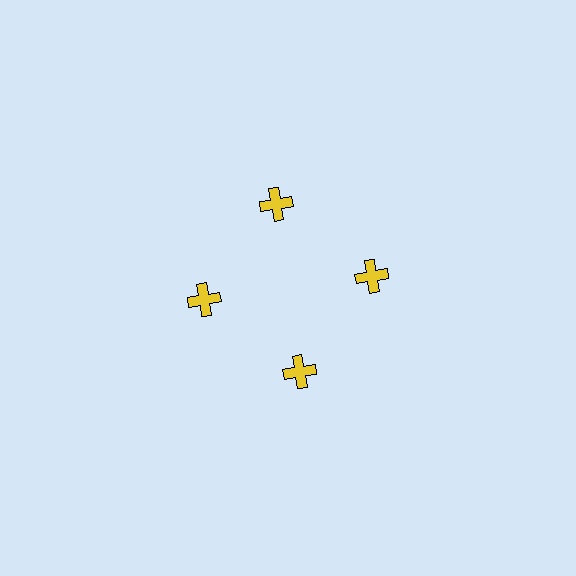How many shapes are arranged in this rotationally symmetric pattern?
There are 4 shapes, arranged in 4 groups of 1.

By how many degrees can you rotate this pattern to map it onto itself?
The pattern maps onto itself every 90 degrees of rotation.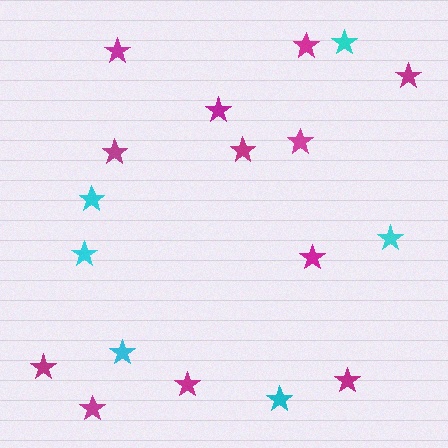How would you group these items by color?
There are 2 groups: one group of cyan stars (6) and one group of magenta stars (12).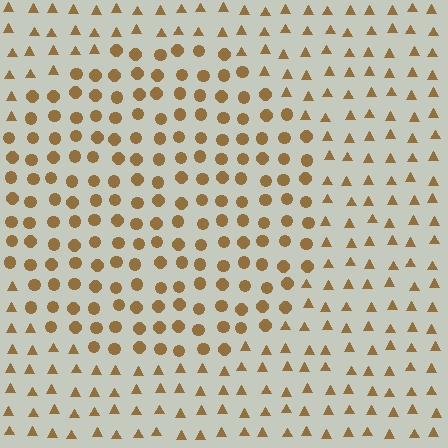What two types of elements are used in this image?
The image uses circles inside the circle region and triangles outside it.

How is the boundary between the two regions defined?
The boundary is defined by a change in element shape: circles inside vs. triangles outside. All elements share the same color and spacing.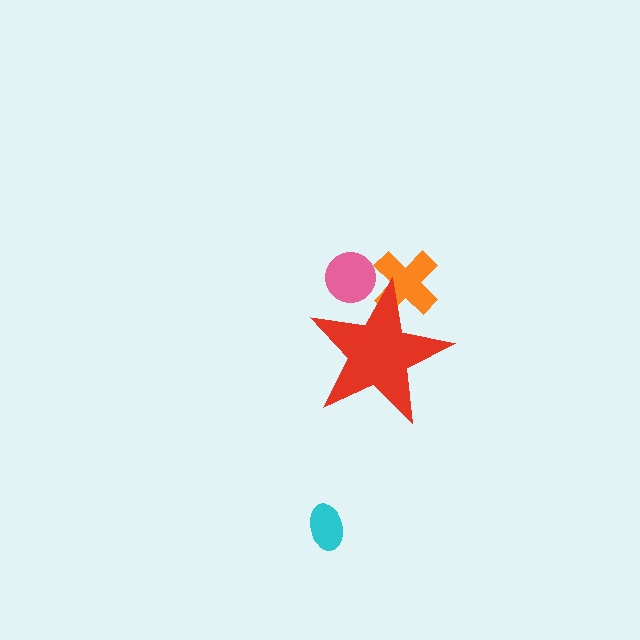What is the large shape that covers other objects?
A red star.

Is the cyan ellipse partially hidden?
No, the cyan ellipse is fully visible.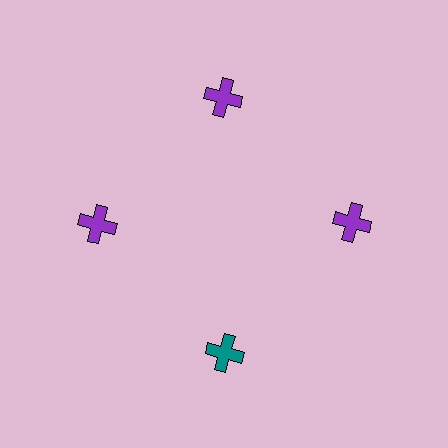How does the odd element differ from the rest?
It has a different color: teal instead of purple.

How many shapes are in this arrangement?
There are 4 shapes arranged in a ring pattern.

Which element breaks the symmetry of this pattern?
The teal cross at roughly the 6 o'clock position breaks the symmetry. All other shapes are purple crosses.